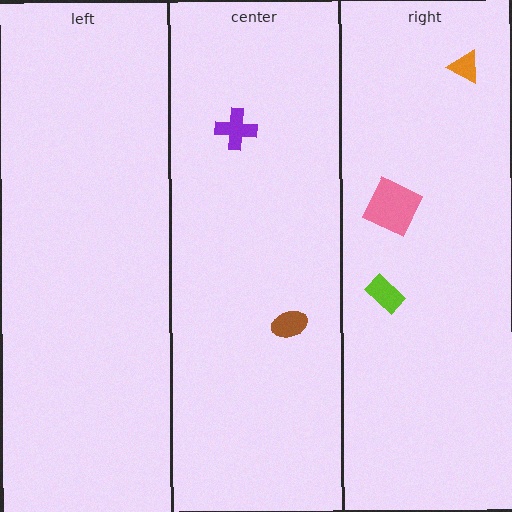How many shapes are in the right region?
3.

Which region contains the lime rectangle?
The right region.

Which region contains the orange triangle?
The right region.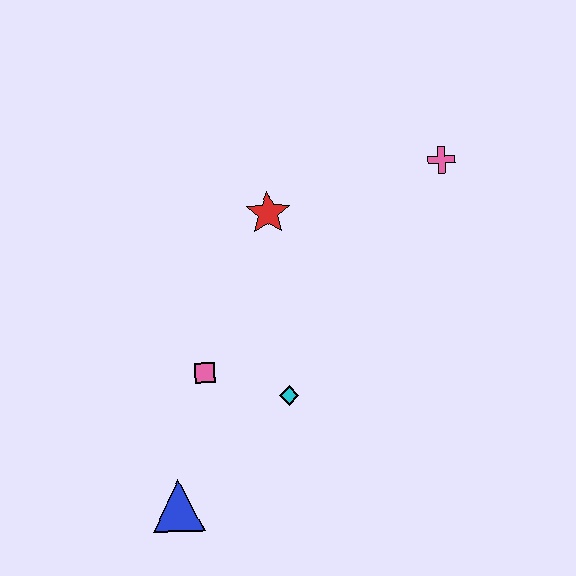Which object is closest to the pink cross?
The red star is closest to the pink cross.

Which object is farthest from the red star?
The blue triangle is farthest from the red star.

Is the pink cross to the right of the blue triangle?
Yes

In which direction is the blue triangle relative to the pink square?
The blue triangle is below the pink square.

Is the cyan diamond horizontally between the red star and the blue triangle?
No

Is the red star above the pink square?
Yes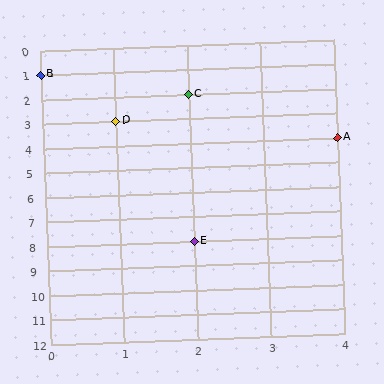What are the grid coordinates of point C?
Point C is at grid coordinates (2, 2).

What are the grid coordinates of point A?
Point A is at grid coordinates (4, 4).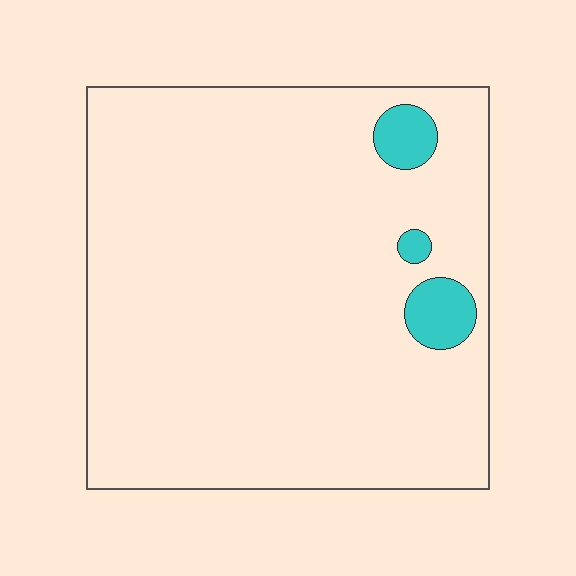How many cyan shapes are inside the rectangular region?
3.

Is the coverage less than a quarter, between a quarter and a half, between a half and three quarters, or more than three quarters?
Less than a quarter.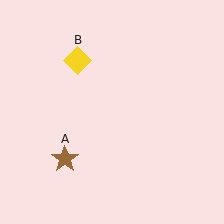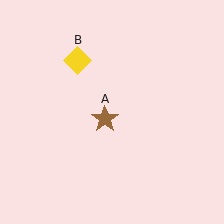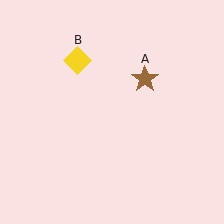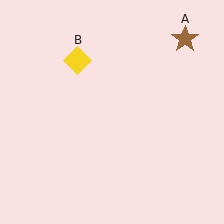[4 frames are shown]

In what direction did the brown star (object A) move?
The brown star (object A) moved up and to the right.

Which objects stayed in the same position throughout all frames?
Yellow diamond (object B) remained stationary.